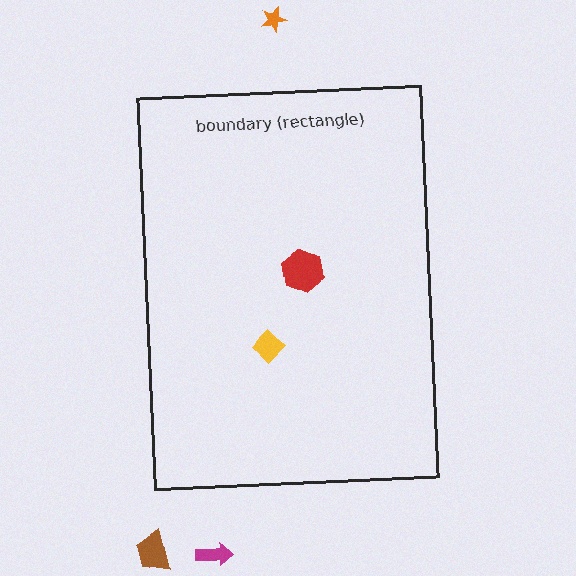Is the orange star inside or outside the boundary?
Outside.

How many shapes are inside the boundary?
2 inside, 3 outside.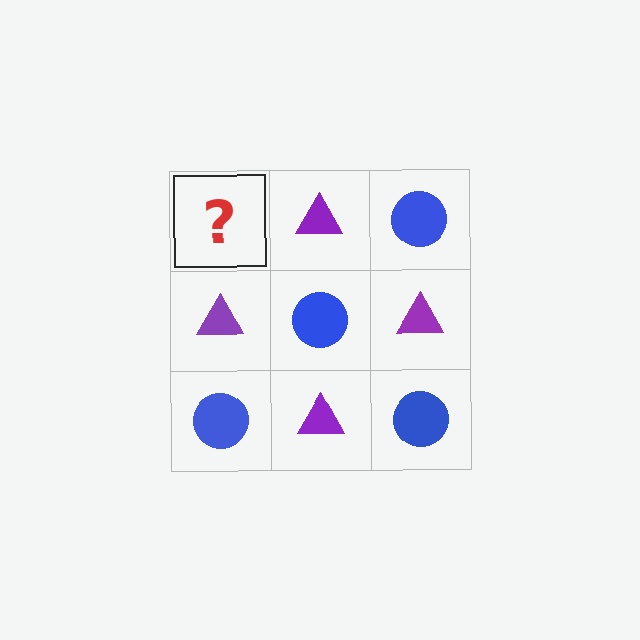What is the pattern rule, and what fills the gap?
The rule is that it alternates blue circle and purple triangle in a checkerboard pattern. The gap should be filled with a blue circle.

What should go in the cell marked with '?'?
The missing cell should contain a blue circle.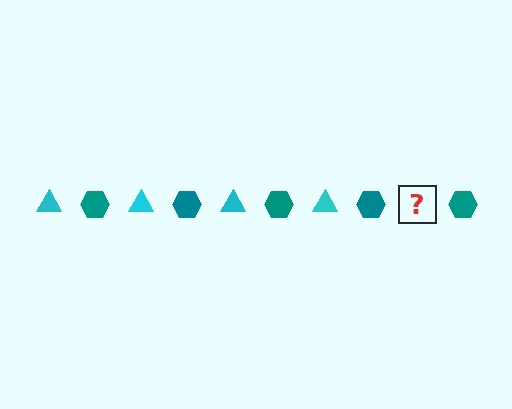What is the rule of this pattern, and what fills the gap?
The rule is that the pattern alternates between cyan triangle and teal hexagon. The gap should be filled with a cyan triangle.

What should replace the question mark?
The question mark should be replaced with a cyan triangle.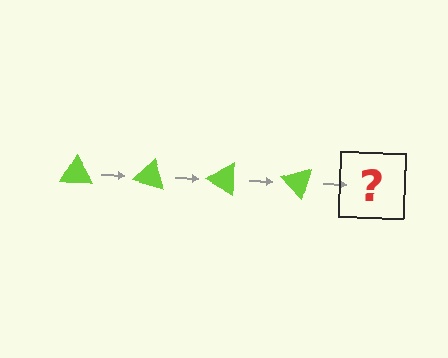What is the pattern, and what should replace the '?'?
The pattern is that the triangle rotates 15 degrees each step. The '?' should be a lime triangle rotated 60 degrees.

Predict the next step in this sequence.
The next step is a lime triangle rotated 60 degrees.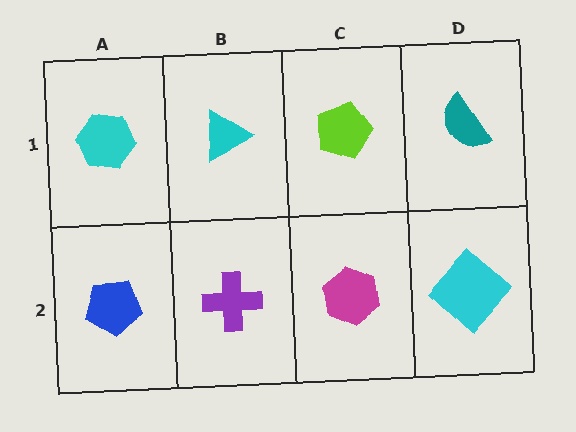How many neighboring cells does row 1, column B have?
3.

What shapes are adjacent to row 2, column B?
A cyan triangle (row 1, column B), a blue pentagon (row 2, column A), a magenta hexagon (row 2, column C).